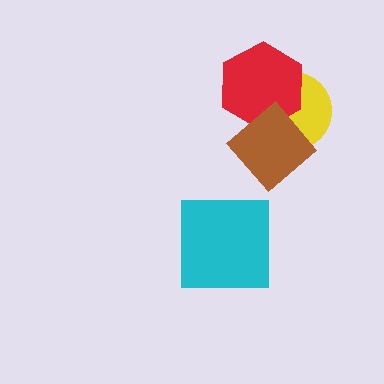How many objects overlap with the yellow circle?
2 objects overlap with the yellow circle.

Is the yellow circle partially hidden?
Yes, it is partially covered by another shape.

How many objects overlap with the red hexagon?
2 objects overlap with the red hexagon.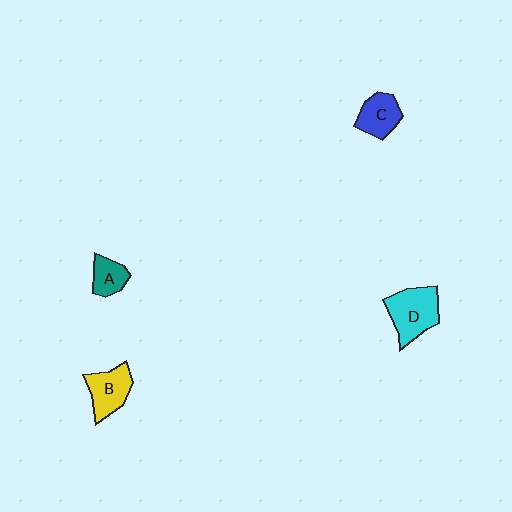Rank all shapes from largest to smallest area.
From largest to smallest: D (cyan), B (yellow), C (blue), A (teal).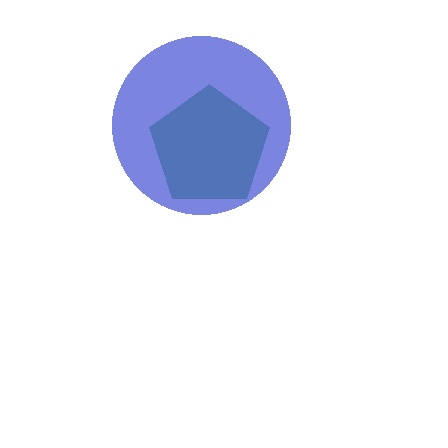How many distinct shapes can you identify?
There are 2 distinct shapes: a green pentagon, a blue circle.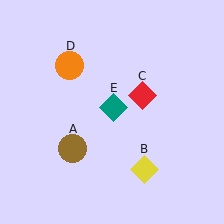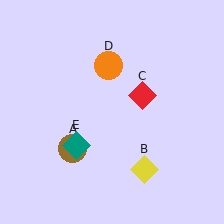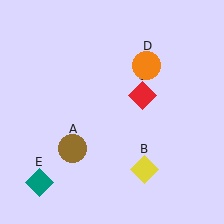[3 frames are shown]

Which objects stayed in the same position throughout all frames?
Brown circle (object A) and yellow diamond (object B) and red diamond (object C) remained stationary.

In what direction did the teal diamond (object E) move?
The teal diamond (object E) moved down and to the left.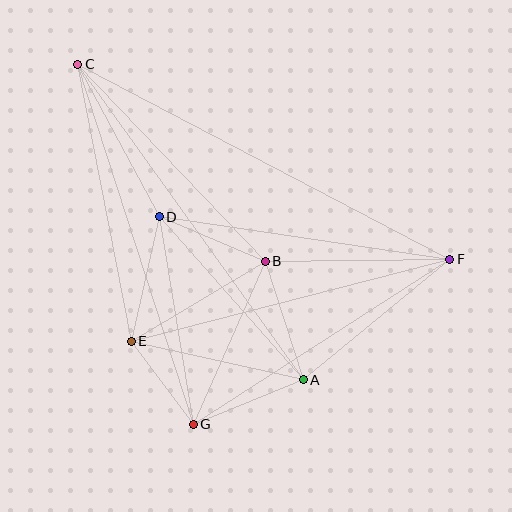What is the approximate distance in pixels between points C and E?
The distance between C and E is approximately 282 pixels.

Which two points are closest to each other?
Points E and G are closest to each other.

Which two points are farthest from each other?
Points C and F are farthest from each other.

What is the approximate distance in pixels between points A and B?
The distance between A and B is approximately 124 pixels.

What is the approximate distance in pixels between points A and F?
The distance between A and F is approximately 190 pixels.